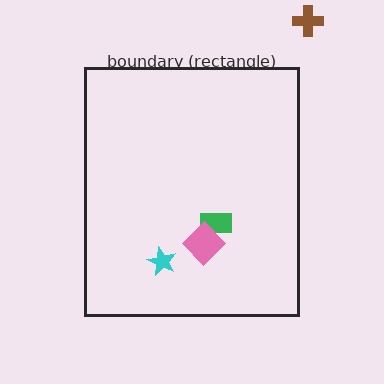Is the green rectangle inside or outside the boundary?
Inside.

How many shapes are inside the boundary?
3 inside, 1 outside.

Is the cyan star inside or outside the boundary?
Inside.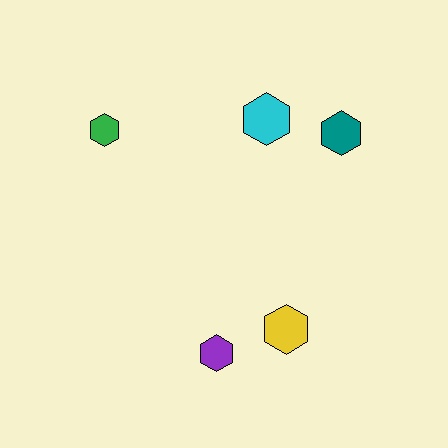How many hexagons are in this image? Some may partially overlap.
There are 5 hexagons.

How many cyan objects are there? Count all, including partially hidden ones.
There is 1 cyan object.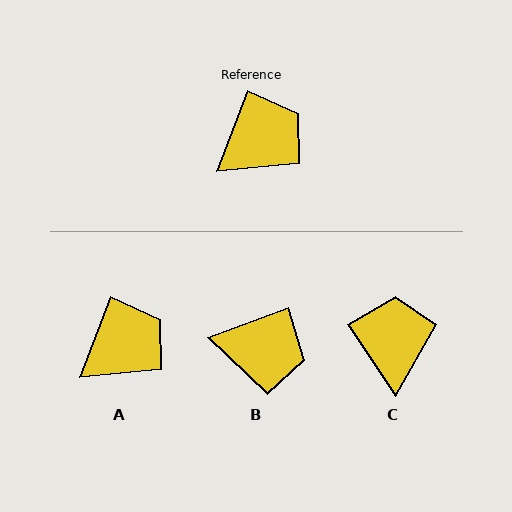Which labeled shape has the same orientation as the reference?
A.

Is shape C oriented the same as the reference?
No, it is off by about 55 degrees.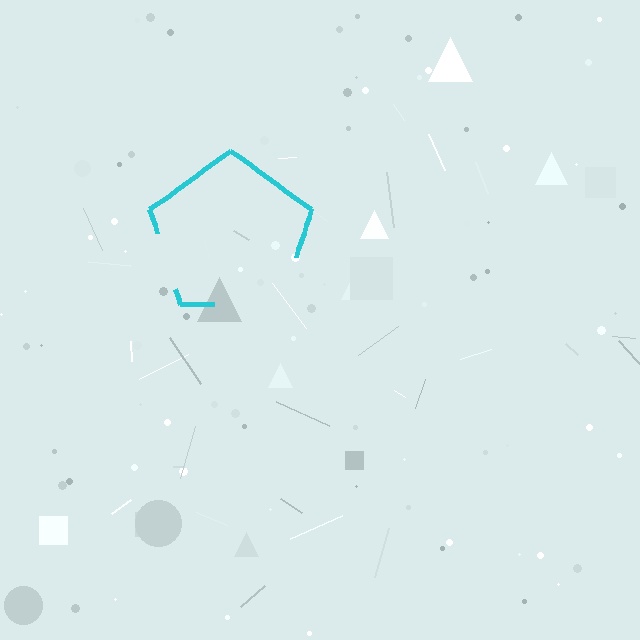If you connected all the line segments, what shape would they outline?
They would outline a pentagon.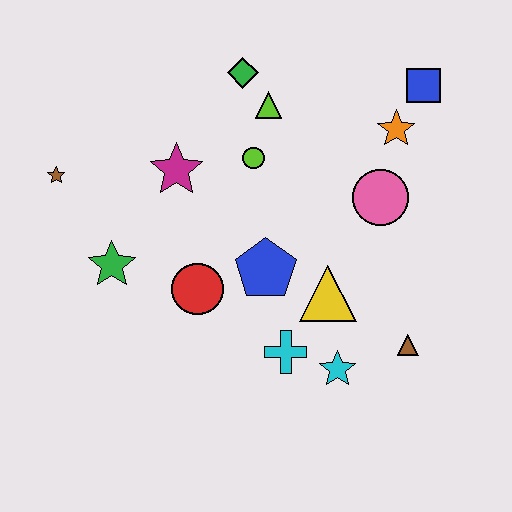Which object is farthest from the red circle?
The blue square is farthest from the red circle.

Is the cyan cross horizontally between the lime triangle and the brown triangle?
Yes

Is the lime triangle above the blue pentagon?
Yes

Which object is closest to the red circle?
The blue pentagon is closest to the red circle.